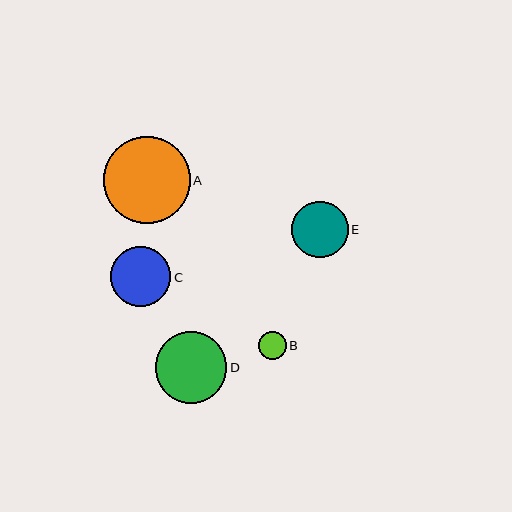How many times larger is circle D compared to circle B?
Circle D is approximately 2.5 times the size of circle B.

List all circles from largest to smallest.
From largest to smallest: A, D, C, E, B.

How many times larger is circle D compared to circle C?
Circle D is approximately 1.2 times the size of circle C.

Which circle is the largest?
Circle A is the largest with a size of approximately 87 pixels.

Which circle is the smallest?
Circle B is the smallest with a size of approximately 28 pixels.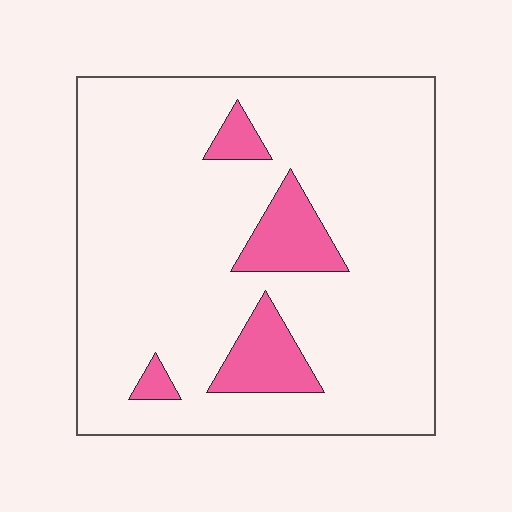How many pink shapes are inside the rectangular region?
4.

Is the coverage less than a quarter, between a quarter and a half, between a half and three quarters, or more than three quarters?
Less than a quarter.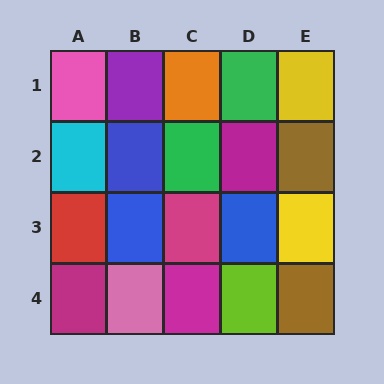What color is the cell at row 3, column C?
Magenta.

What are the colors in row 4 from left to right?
Magenta, pink, magenta, lime, brown.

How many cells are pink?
2 cells are pink.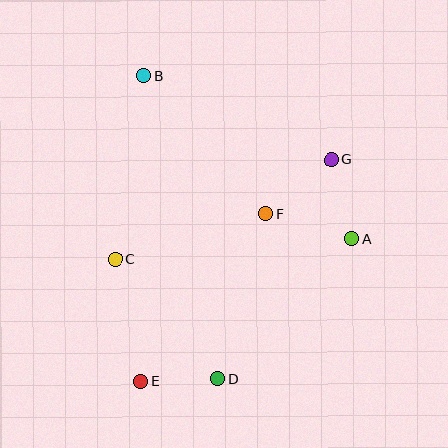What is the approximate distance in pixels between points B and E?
The distance between B and E is approximately 306 pixels.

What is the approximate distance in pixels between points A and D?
The distance between A and D is approximately 194 pixels.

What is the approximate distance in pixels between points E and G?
The distance between E and G is approximately 292 pixels.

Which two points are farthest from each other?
Points B and D are farthest from each other.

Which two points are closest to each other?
Points D and E are closest to each other.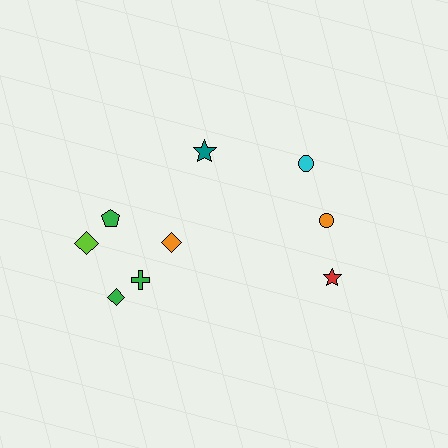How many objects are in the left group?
There are 6 objects.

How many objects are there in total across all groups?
There are 9 objects.